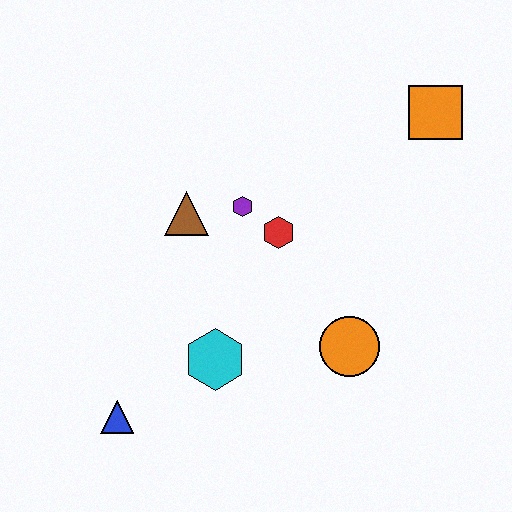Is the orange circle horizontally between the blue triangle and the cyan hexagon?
No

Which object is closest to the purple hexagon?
The red hexagon is closest to the purple hexagon.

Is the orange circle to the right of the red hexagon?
Yes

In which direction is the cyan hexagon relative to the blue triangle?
The cyan hexagon is to the right of the blue triangle.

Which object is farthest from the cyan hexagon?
The orange square is farthest from the cyan hexagon.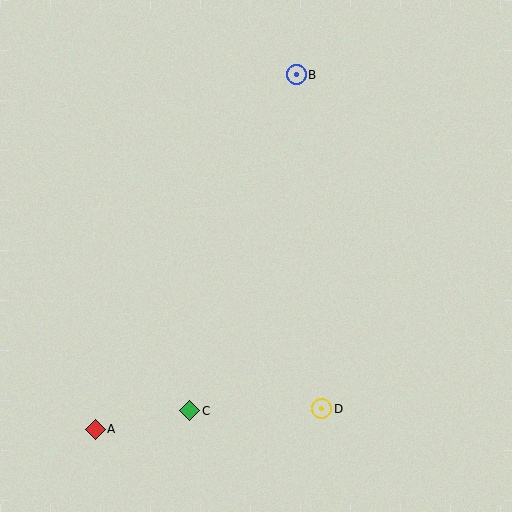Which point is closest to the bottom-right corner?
Point D is closest to the bottom-right corner.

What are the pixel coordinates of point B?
Point B is at (296, 75).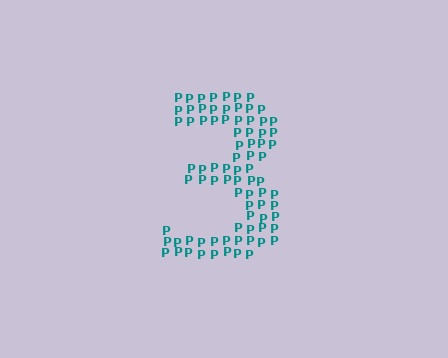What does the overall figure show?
The overall figure shows the digit 3.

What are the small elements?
The small elements are letter P's.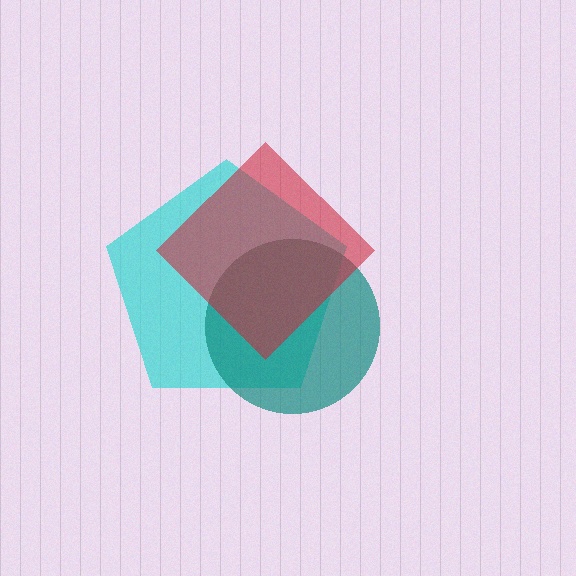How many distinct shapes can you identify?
There are 3 distinct shapes: a cyan pentagon, a teal circle, a red diamond.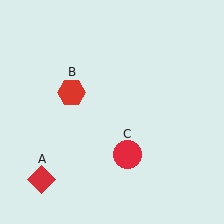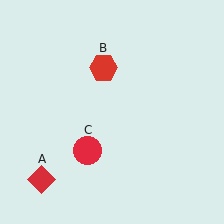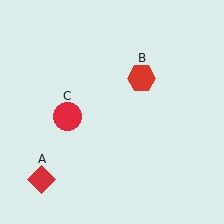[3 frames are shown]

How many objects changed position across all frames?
2 objects changed position: red hexagon (object B), red circle (object C).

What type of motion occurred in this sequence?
The red hexagon (object B), red circle (object C) rotated clockwise around the center of the scene.